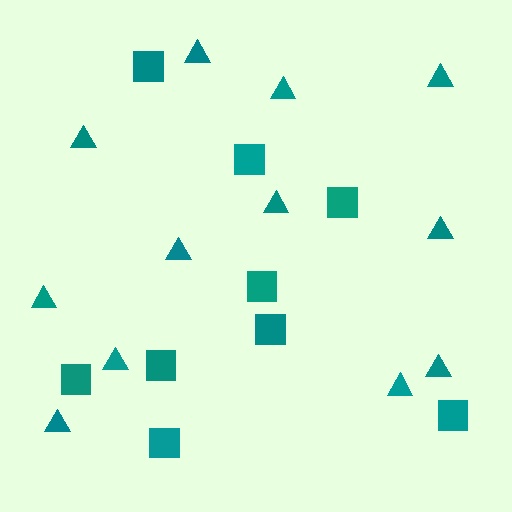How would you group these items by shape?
There are 2 groups: one group of triangles (12) and one group of squares (9).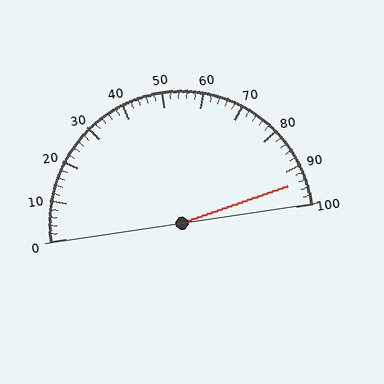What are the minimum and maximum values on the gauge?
The gauge ranges from 0 to 100.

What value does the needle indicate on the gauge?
The needle indicates approximately 94.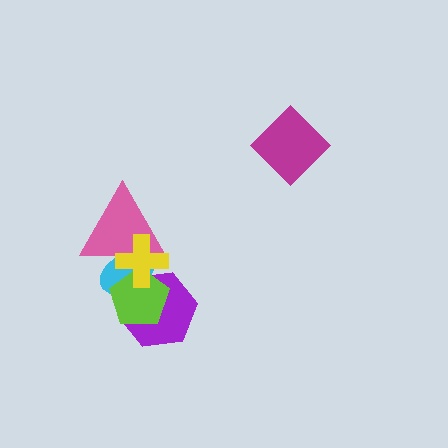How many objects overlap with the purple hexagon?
3 objects overlap with the purple hexagon.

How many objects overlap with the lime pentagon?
4 objects overlap with the lime pentagon.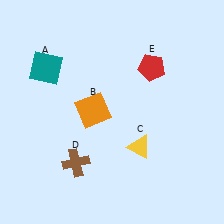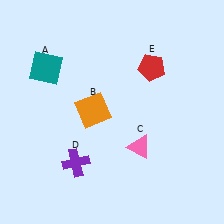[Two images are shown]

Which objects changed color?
C changed from yellow to pink. D changed from brown to purple.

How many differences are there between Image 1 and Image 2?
There are 2 differences between the two images.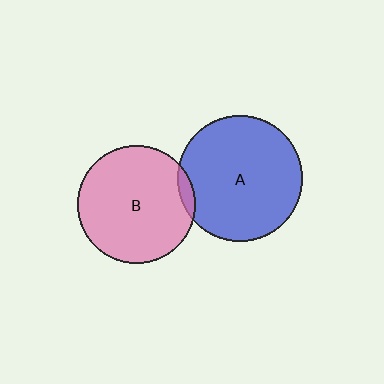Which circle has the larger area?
Circle A (blue).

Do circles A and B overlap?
Yes.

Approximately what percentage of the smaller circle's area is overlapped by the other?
Approximately 5%.